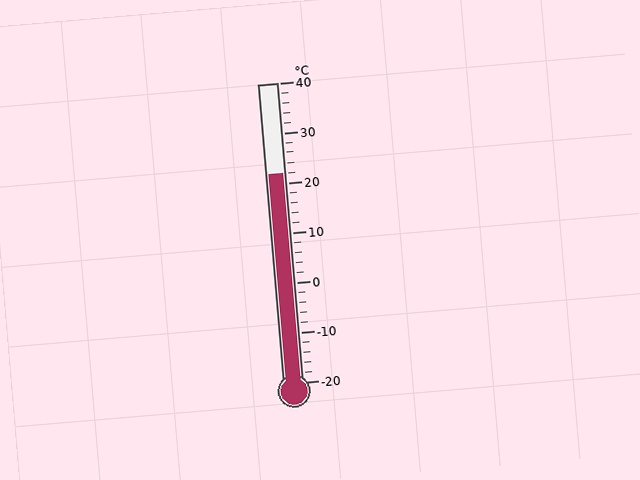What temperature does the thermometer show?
The thermometer shows approximately 22°C.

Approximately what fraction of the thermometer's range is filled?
The thermometer is filled to approximately 70% of its range.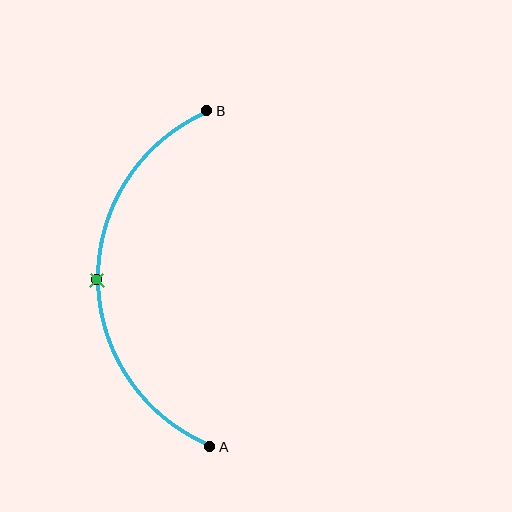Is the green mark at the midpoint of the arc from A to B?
Yes. The green mark lies on the arc at equal arc-length from both A and B — it is the arc midpoint.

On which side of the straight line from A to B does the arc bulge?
The arc bulges to the left of the straight line connecting A and B.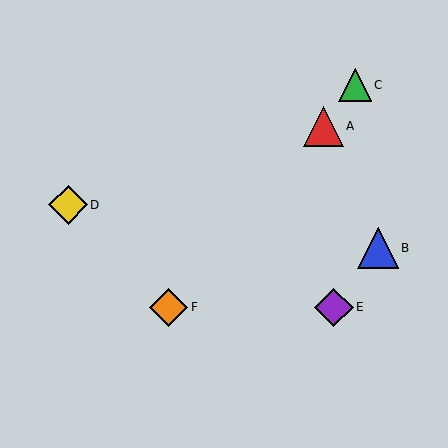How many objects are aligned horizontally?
2 objects (E, F) are aligned horizontally.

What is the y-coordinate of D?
Object D is at y≈205.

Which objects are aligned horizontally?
Objects E, F are aligned horizontally.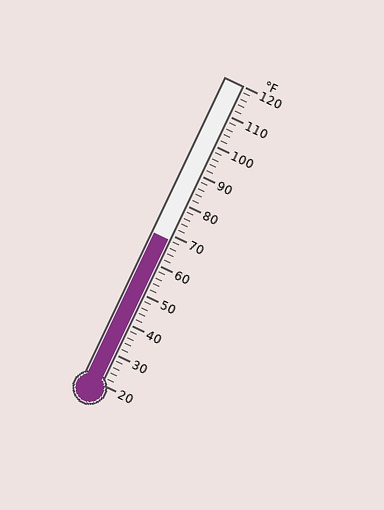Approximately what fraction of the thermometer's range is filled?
The thermometer is filled to approximately 50% of its range.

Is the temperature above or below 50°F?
The temperature is above 50°F.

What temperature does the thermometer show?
The thermometer shows approximately 68°F.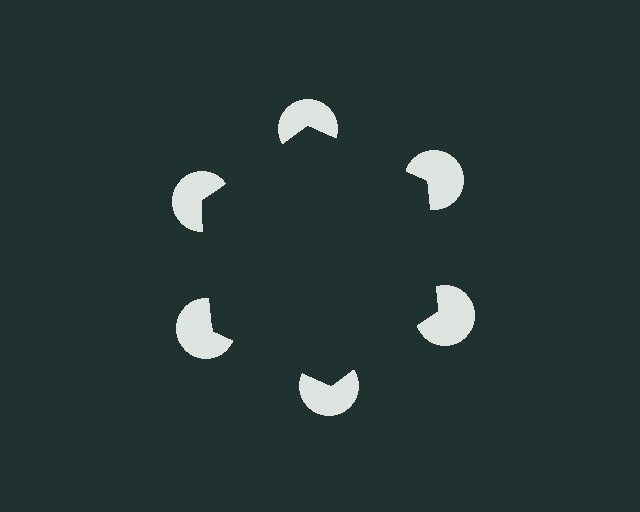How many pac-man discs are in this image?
There are 6 — one at each vertex of the illusory hexagon.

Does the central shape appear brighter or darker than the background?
It typically appears slightly darker than the background, even though no actual brightness change is drawn.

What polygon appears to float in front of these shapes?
An illusory hexagon — its edges are inferred from the aligned wedge cuts in the pac-man discs, not physically drawn.